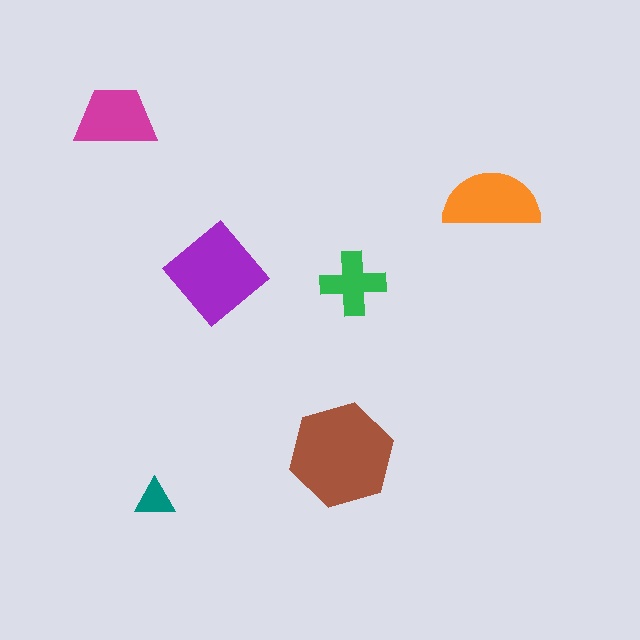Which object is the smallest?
The teal triangle.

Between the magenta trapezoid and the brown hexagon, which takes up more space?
The brown hexagon.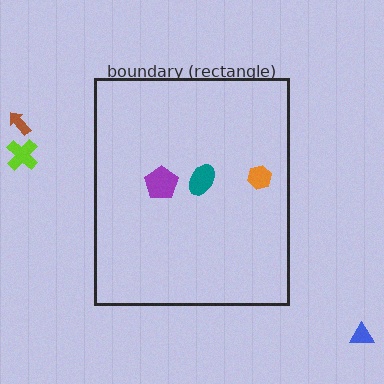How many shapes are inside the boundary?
3 inside, 3 outside.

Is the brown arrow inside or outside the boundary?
Outside.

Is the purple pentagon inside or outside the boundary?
Inside.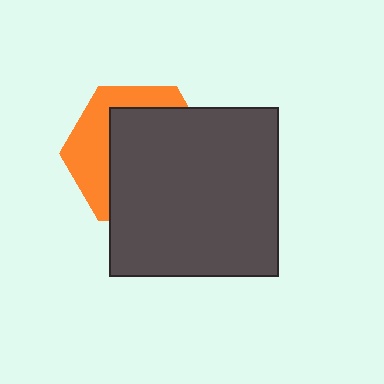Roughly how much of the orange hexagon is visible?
A small part of it is visible (roughly 36%).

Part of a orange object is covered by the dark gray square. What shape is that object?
It is a hexagon.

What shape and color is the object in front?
The object in front is a dark gray square.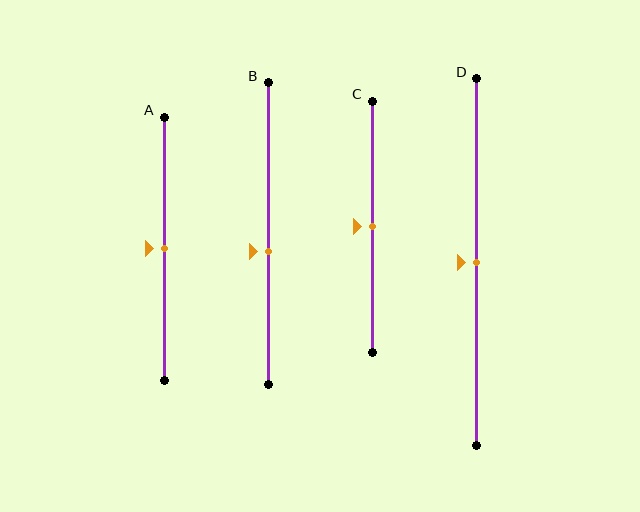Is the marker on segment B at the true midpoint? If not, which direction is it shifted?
No, the marker on segment B is shifted downward by about 6% of the segment length.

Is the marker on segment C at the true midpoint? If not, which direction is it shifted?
Yes, the marker on segment C is at the true midpoint.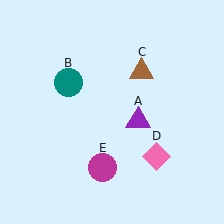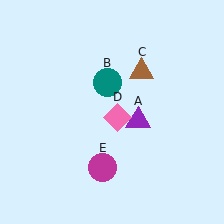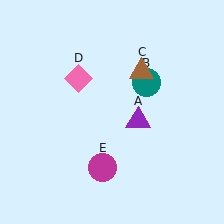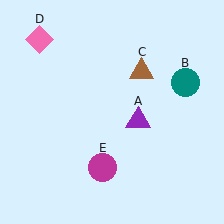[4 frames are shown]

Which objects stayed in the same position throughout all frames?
Purple triangle (object A) and brown triangle (object C) and magenta circle (object E) remained stationary.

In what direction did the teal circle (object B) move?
The teal circle (object B) moved right.